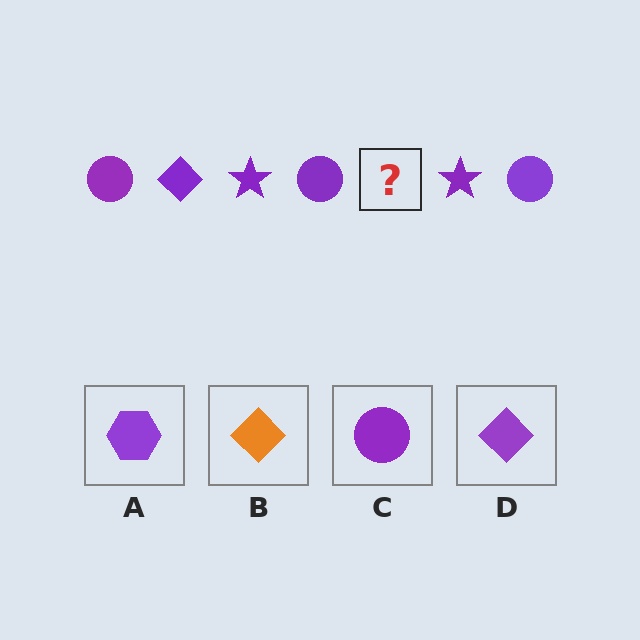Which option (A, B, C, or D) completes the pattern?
D.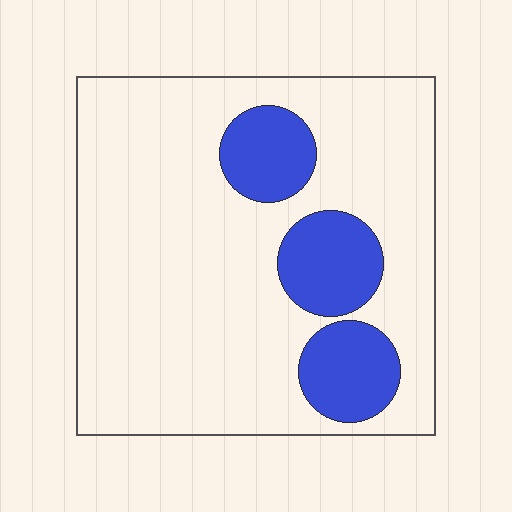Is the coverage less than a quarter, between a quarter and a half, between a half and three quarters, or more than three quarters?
Less than a quarter.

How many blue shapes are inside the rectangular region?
3.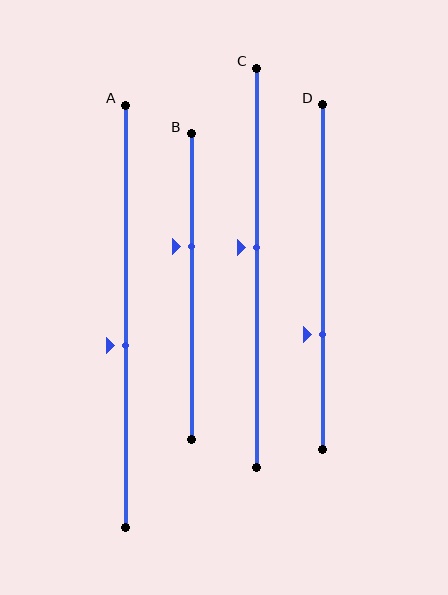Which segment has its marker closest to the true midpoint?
Segment C has its marker closest to the true midpoint.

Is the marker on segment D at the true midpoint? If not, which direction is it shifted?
No, the marker on segment D is shifted downward by about 17% of the segment length.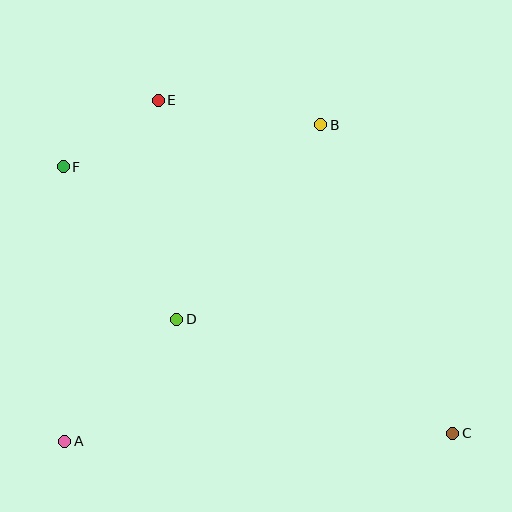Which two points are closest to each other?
Points E and F are closest to each other.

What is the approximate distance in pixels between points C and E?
The distance between C and E is approximately 445 pixels.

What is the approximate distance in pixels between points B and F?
The distance between B and F is approximately 261 pixels.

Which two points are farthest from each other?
Points C and F are farthest from each other.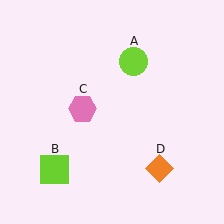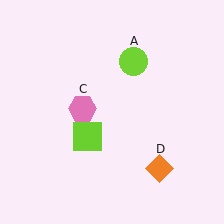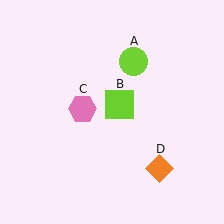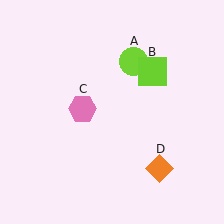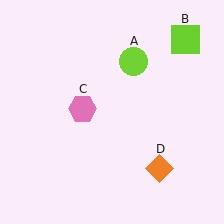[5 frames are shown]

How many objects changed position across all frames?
1 object changed position: lime square (object B).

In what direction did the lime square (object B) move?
The lime square (object B) moved up and to the right.